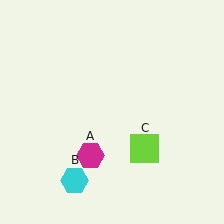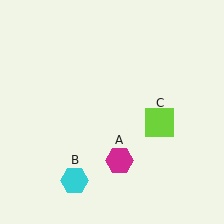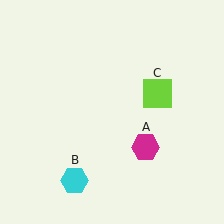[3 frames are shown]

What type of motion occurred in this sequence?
The magenta hexagon (object A), lime square (object C) rotated counterclockwise around the center of the scene.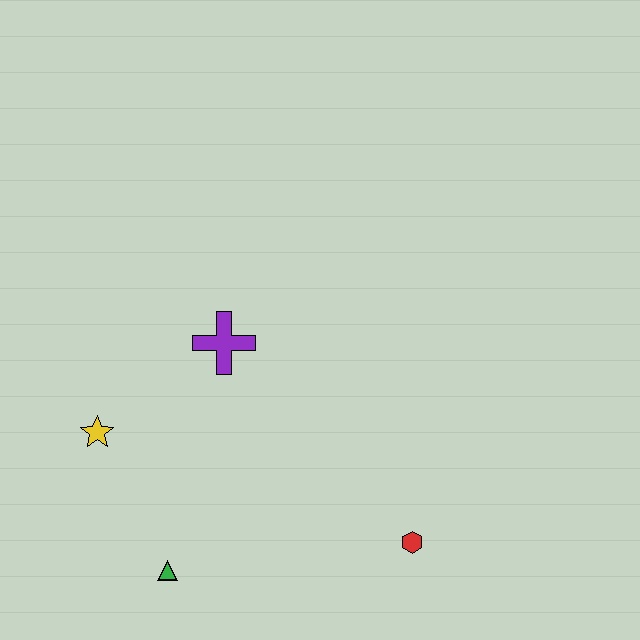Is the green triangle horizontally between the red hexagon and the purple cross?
No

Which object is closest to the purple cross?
The yellow star is closest to the purple cross.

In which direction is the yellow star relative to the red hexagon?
The yellow star is to the left of the red hexagon.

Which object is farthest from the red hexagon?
The yellow star is farthest from the red hexagon.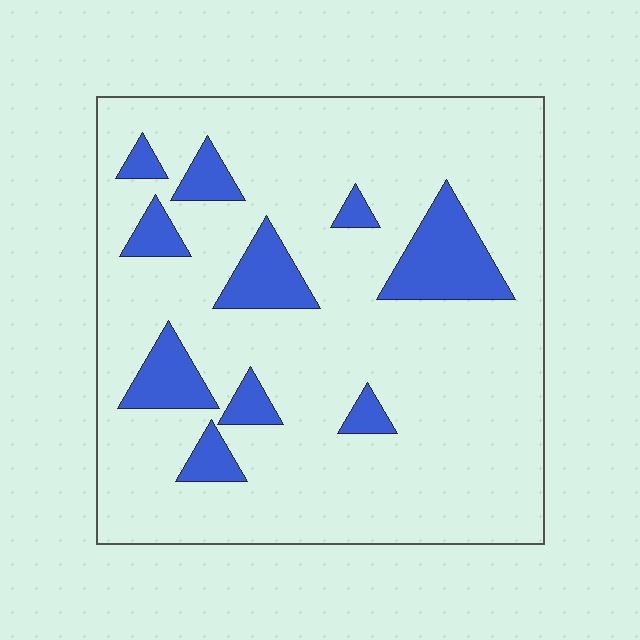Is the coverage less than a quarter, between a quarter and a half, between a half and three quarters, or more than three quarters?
Less than a quarter.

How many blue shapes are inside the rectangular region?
10.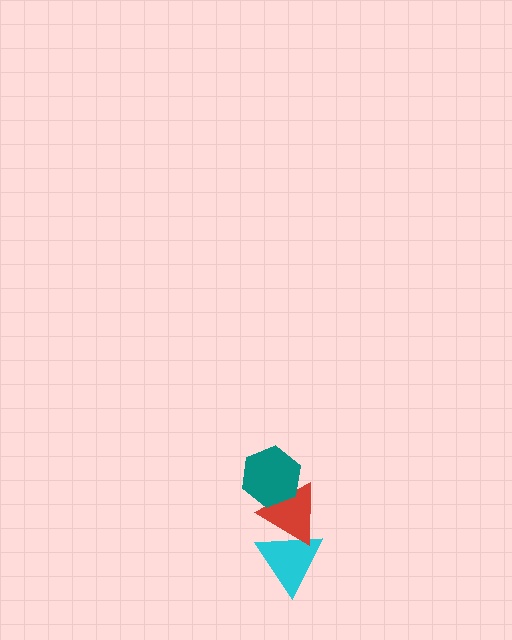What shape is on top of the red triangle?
The teal hexagon is on top of the red triangle.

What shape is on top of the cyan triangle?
The red triangle is on top of the cyan triangle.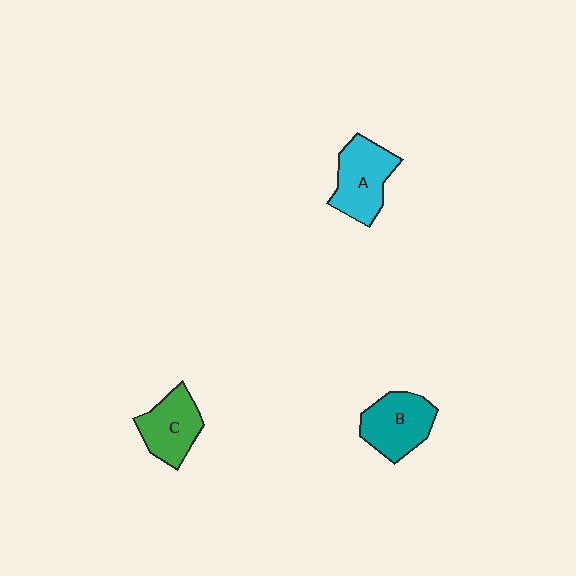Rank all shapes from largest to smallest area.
From largest to smallest: A (cyan), B (teal), C (green).